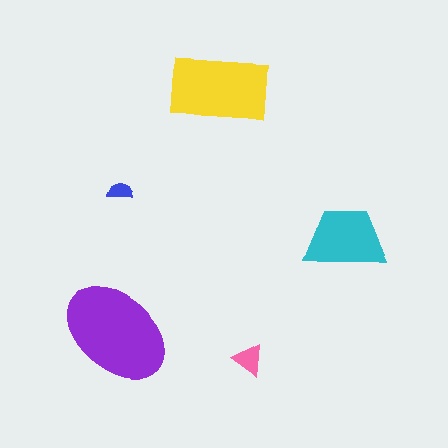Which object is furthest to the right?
The cyan trapezoid is rightmost.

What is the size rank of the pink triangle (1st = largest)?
4th.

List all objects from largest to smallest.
The purple ellipse, the yellow rectangle, the cyan trapezoid, the pink triangle, the blue semicircle.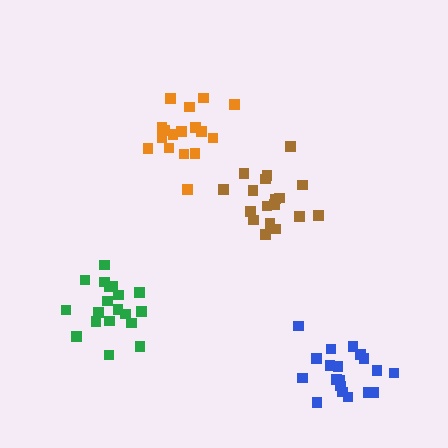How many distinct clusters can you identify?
There are 4 distinct clusters.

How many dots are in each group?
Group 1: 19 dots, Group 2: 19 dots, Group 3: 17 dots, Group 4: 18 dots (73 total).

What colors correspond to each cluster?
The clusters are colored: green, blue, orange, brown.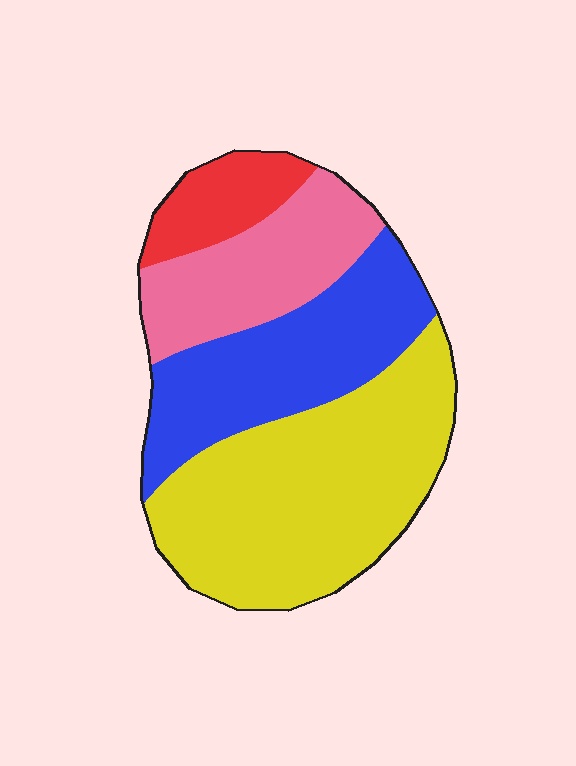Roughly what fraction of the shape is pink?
Pink covers around 20% of the shape.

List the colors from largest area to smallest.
From largest to smallest: yellow, blue, pink, red.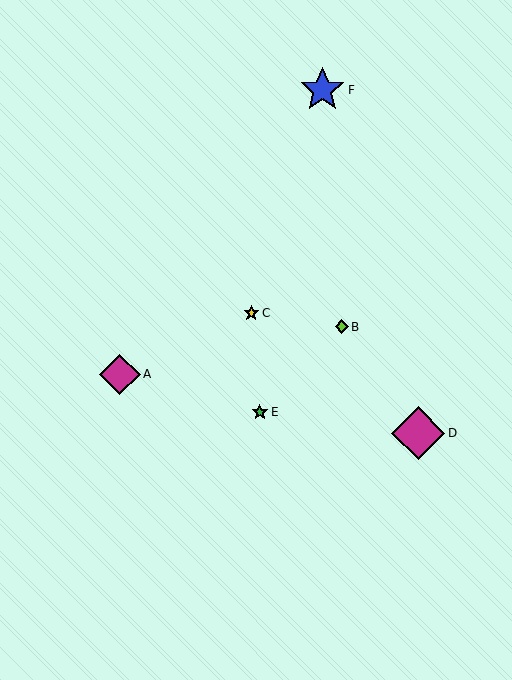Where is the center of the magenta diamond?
The center of the magenta diamond is at (418, 433).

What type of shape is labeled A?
Shape A is a magenta diamond.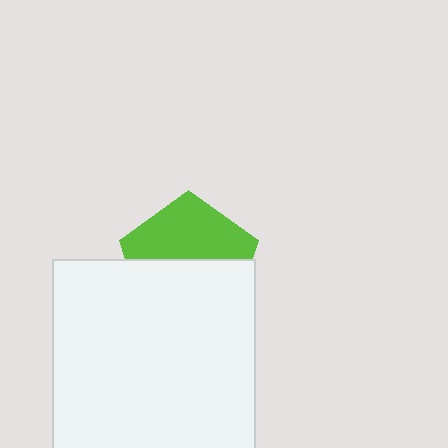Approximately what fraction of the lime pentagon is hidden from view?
Roughly 53% of the lime pentagon is hidden behind the white square.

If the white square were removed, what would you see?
You would see the complete lime pentagon.